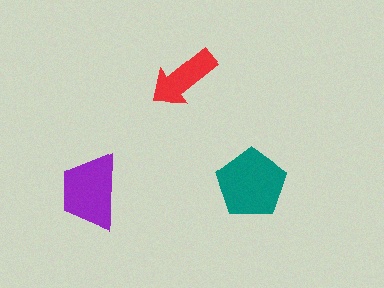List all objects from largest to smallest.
The teal pentagon, the purple trapezoid, the red arrow.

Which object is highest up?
The red arrow is topmost.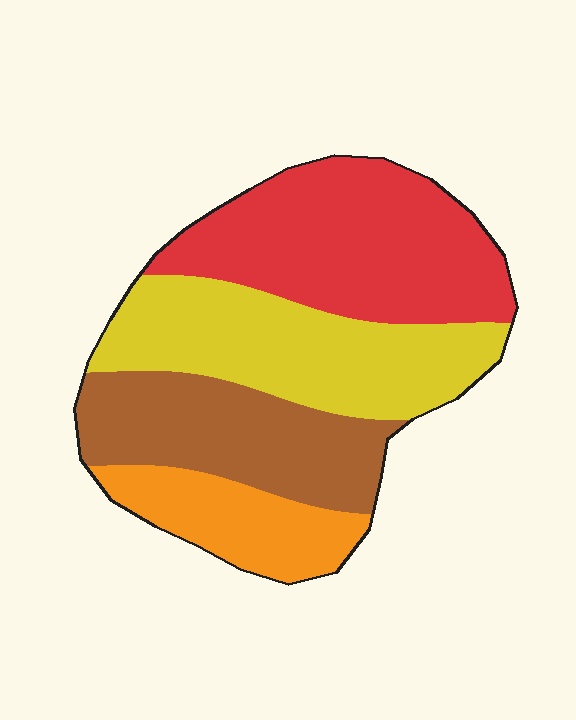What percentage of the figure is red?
Red covers about 35% of the figure.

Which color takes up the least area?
Orange, at roughly 15%.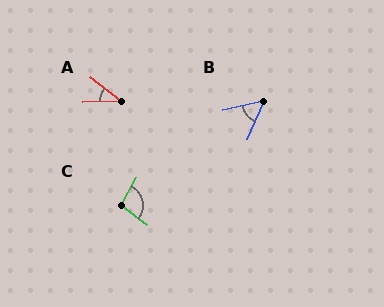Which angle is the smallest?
A, at approximately 40 degrees.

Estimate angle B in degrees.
Approximately 54 degrees.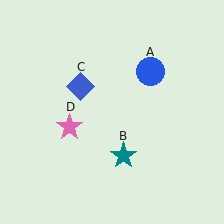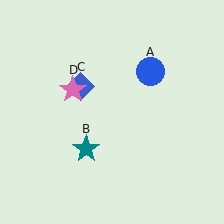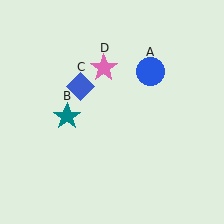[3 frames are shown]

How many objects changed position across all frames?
2 objects changed position: teal star (object B), pink star (object D).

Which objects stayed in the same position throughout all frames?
Blue circle (object A) and blue diamond (object C) remained stationary.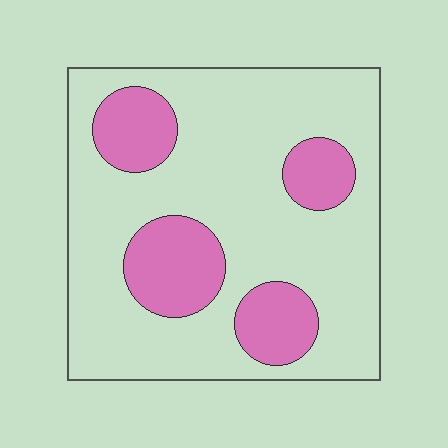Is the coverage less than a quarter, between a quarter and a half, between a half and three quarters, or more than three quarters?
Less than a quarter.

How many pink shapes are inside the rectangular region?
4.